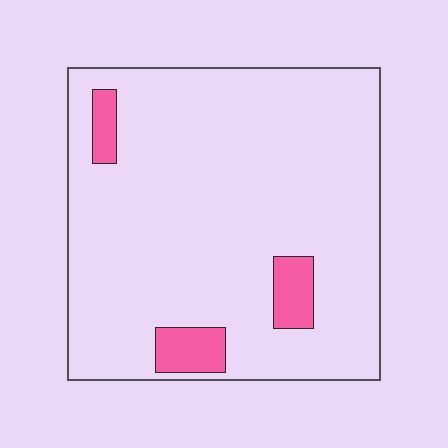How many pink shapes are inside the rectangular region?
3.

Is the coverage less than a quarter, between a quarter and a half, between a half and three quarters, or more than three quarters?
Less than a quarter.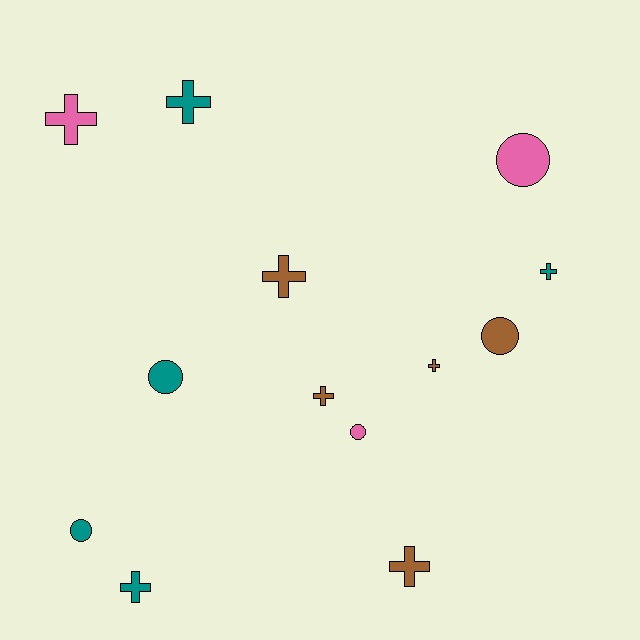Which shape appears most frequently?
Cross, with 8 objects.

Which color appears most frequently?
Brown, with 5 objects.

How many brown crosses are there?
There are 4 brown crosses.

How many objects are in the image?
There are 13 objects.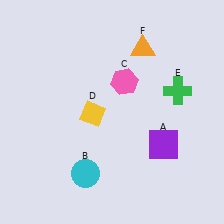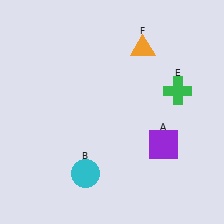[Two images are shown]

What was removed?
The pink hexagon (C), the yellow diamond (D) were removed in Image 2.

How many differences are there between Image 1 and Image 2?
There are 2 differences between the two images.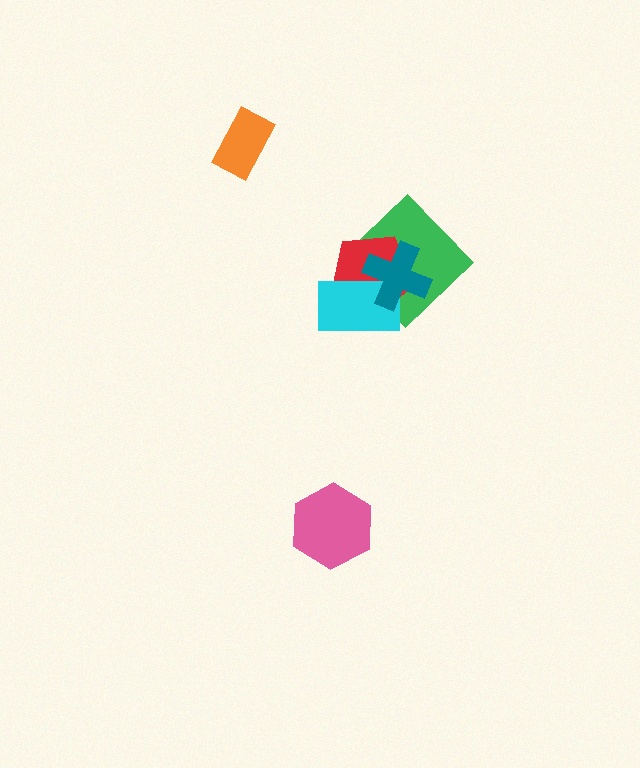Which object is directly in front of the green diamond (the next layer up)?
The red pentagon is directly in front of the green diamond.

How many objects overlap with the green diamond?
3 objects overlap with the green diamond.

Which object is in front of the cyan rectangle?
The teal cross is in front of the cyan rectangle.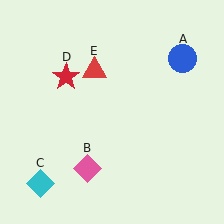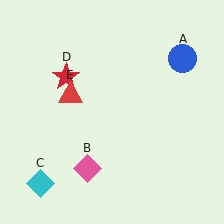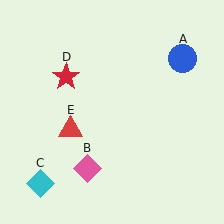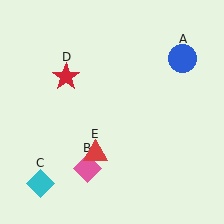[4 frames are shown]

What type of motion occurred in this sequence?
The red triangle (object E) rotated counterclockwise around the center of the scene.